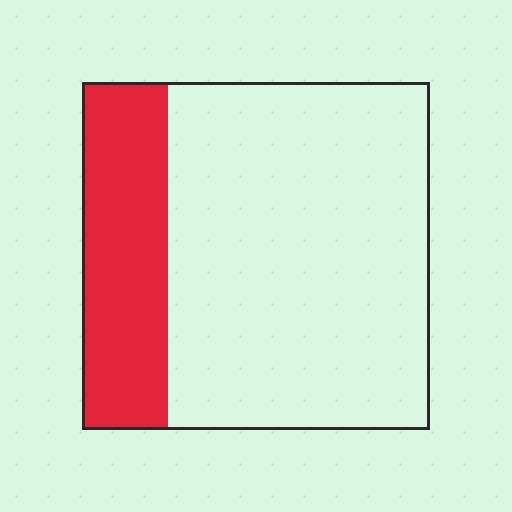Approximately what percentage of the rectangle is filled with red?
Approximately 25%.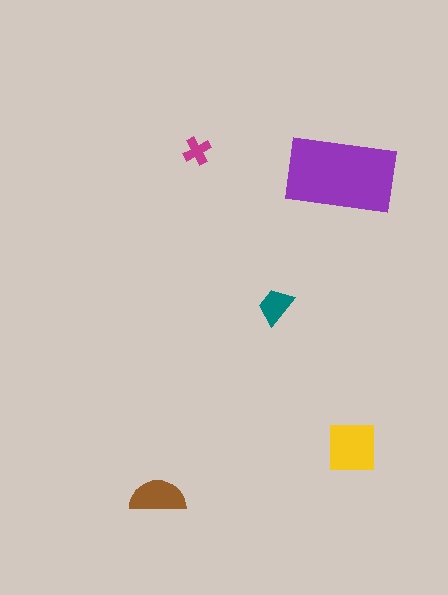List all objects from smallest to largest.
The magenta cross, the teal trapezoid, the brown semicircle, the yellow square, the purple rectangle.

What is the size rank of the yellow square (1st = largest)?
2nd.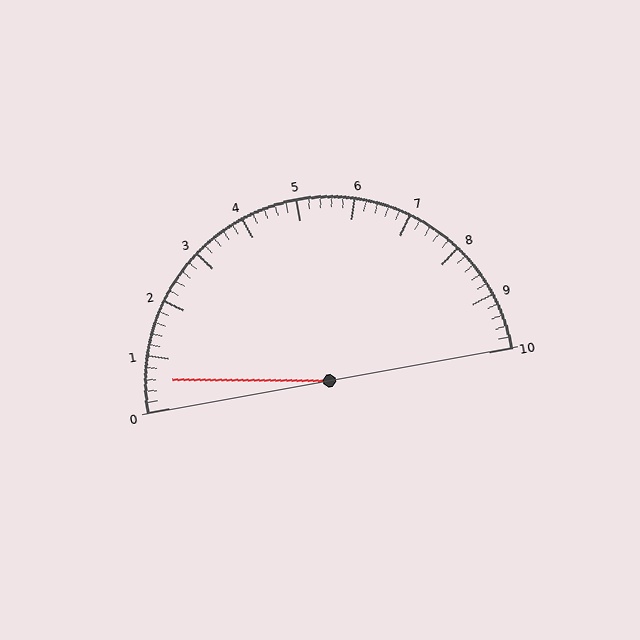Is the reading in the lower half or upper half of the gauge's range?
The reading is in the lower half of the range (0 to 10).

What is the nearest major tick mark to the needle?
The nearest major tick mark is 1.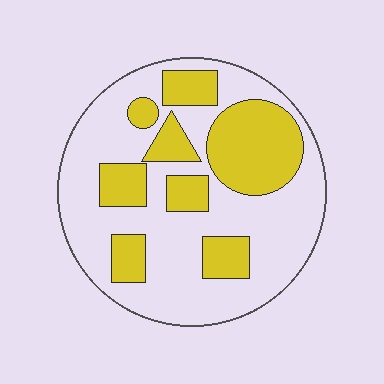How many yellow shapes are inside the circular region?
8.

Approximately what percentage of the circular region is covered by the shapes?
Approximately 35%.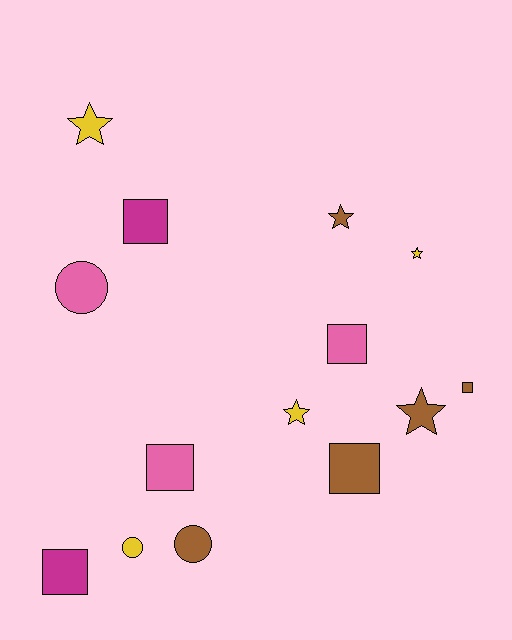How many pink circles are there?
There is 1 pink circle.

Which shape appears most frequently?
Square, with 6 objects.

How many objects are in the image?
There are 14 objects.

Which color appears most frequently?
Brown, with 5 objects.